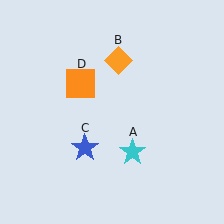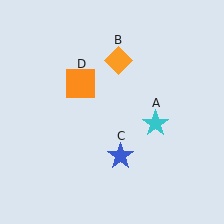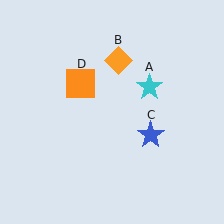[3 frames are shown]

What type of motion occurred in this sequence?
The cyan star (object A), blue star (object C) rotated counterclockwise around the center of the scene.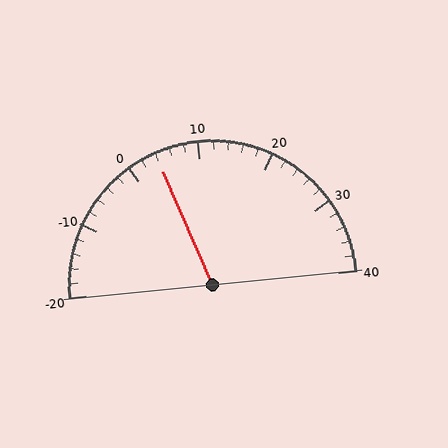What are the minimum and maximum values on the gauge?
The gauge ranges from -20 to 40.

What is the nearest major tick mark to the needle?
The nearest major tick mark is 0.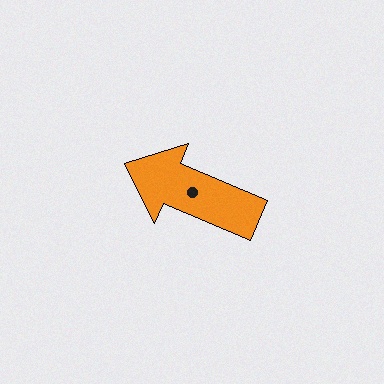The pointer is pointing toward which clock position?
Roughly 10 o'clock.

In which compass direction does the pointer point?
Northwest.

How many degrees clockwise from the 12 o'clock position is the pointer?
Approximately 293 degrees.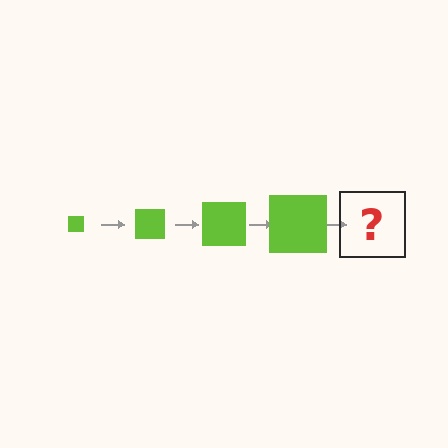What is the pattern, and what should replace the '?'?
The pattern is that the square gets progressively larger each step. The '?' should be a lime square, larger than the previous one.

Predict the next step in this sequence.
The next step is a lime square, larger than the previous one.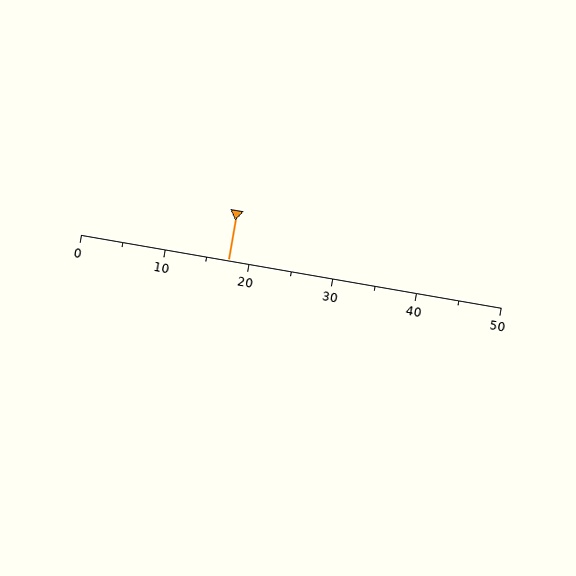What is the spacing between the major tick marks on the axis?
The major ticks are spaced 10 apart.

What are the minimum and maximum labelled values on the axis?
The axis runs from 0 to 50.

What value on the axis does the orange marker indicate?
The marker indicates approximately 17.5.